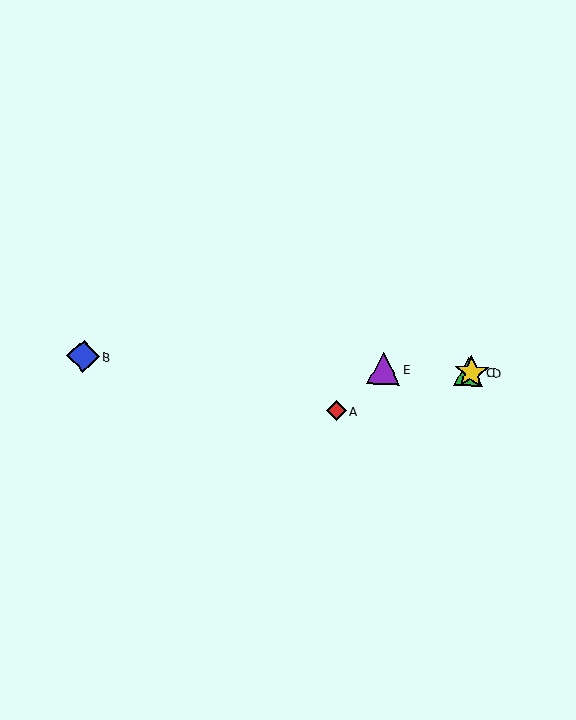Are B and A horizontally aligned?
No, B is at y≈356 and A is at y≈411.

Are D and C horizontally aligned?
Yes, both are at y≈372.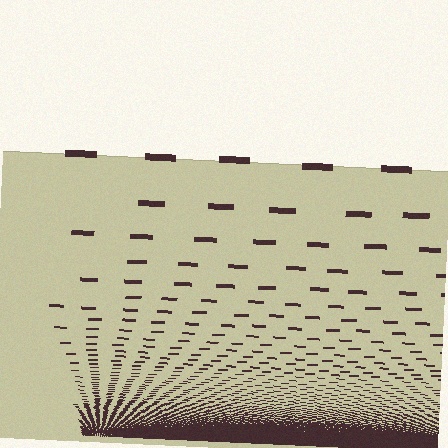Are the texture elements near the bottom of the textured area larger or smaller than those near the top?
Smaller. The gradient is inverted — elements near the bottom are smaller and denser.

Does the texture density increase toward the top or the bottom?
Density increases toward the bottom.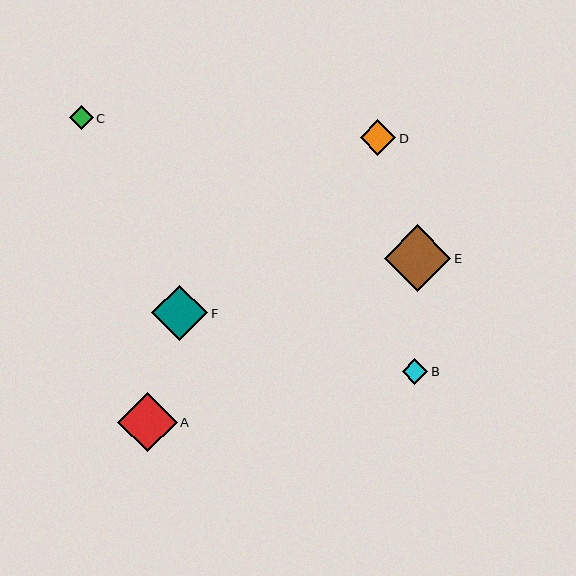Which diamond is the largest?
Diamond E is the largest with a size of approximately 66 pixels.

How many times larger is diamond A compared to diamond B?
Diamond A is approximately 2.3 times the size of diamond B.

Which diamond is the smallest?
Diamond C is the smallest with a size of approximately 24 pixels.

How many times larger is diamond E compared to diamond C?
Diamond E is approximately 2.8 times the size of diamond C.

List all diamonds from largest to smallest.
From largest to smallest: E, A, F, D, B, C.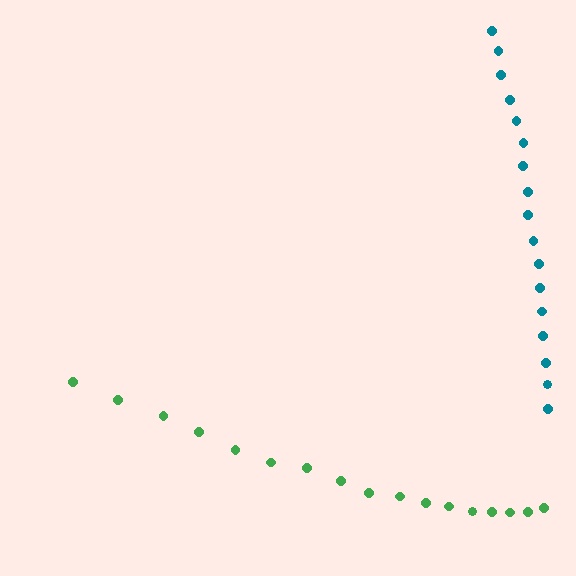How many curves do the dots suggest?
There are 2 distinct paths.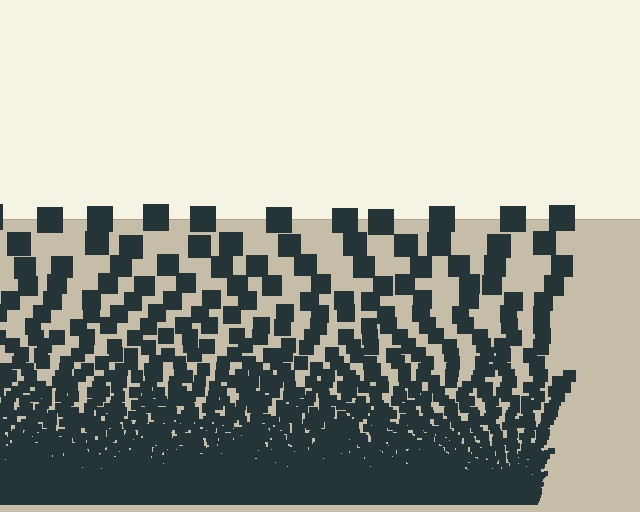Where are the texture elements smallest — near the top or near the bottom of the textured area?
Near the bottom.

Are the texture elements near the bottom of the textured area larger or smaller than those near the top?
Smaller. The gradient is inverted — elements near the bottom are smaller and denser.